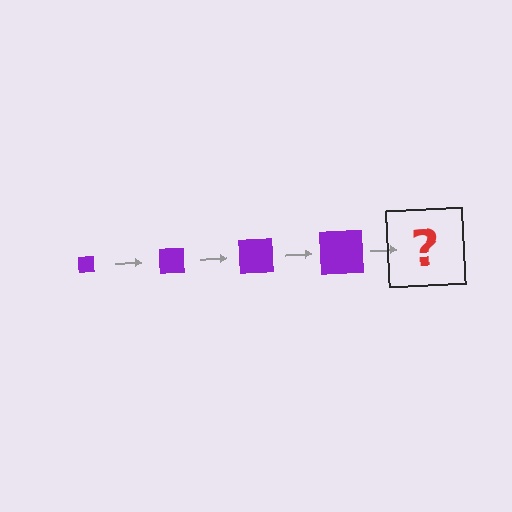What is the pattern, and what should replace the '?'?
The pattern is that the square gets progressively larger each step. The '?' should be a purple square, larger than the previous one.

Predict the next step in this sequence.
The next step is a purple square, larger than the previous one.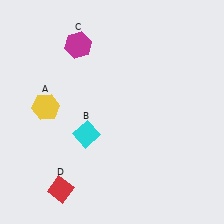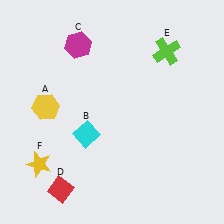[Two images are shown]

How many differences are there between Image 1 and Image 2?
There are 2 differences between the two images.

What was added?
A lime cross (E), a yellow star (F) were added in Image 2.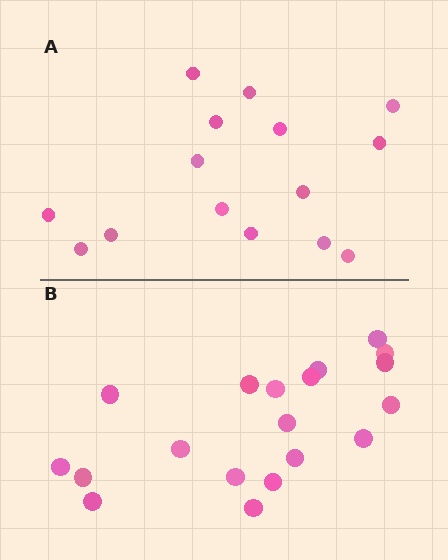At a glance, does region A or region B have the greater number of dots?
Region B (the bottom region) has more dots.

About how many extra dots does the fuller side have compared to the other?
Region B has about 4 more dots than region A.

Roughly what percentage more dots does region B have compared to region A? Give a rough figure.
About 25% more.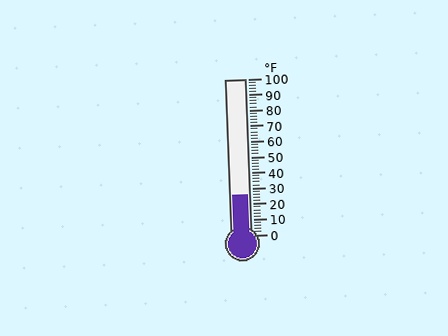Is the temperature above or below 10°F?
The temperature is above 10°F.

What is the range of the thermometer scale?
The thermometer scale ranges from 0°F to 100°F.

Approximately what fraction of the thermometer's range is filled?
The thermometer is filled to approximately 25% of its range.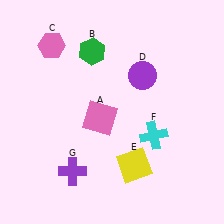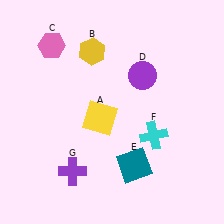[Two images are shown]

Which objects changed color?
A changed from pink to yellow. B changed from green to yellow. E changed from yellow to teal.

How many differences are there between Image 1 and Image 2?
There are 3 differences between the two images.